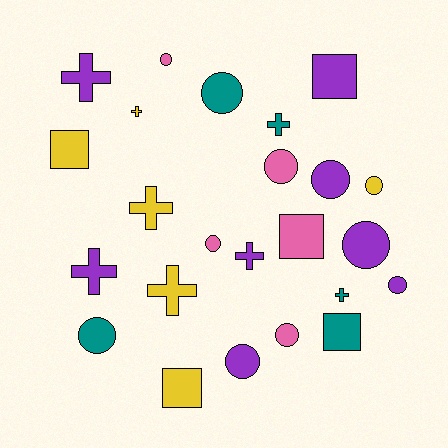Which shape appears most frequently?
Circle, with 11 objects.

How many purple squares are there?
There is 1 purple square.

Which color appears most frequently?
Purple, with 8 objects.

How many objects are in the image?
There are 24 objects.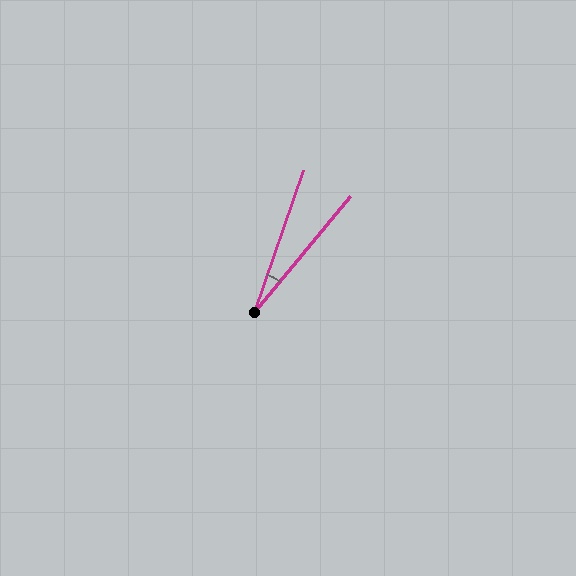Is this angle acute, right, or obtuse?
It is acute.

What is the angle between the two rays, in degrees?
Approximately 21 degrees.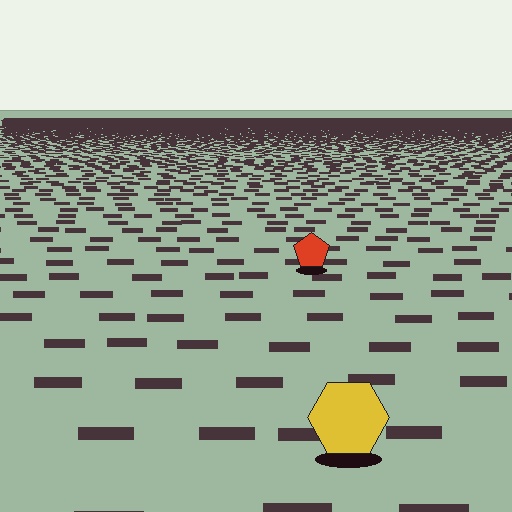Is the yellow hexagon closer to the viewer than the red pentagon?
Yes. The yellow hexagon is closer — you can tell from the texture gradient: the ground texture is coarser near it.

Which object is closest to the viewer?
The yellow hexagon is closest. The texture marks near it are larger and more spread out.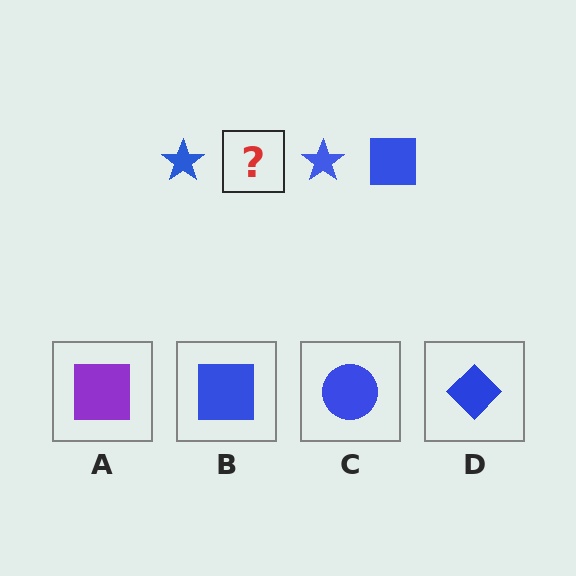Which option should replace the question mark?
Option B.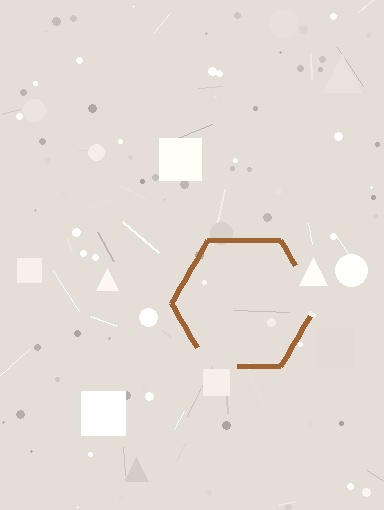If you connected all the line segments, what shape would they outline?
They would outline a hexagon.